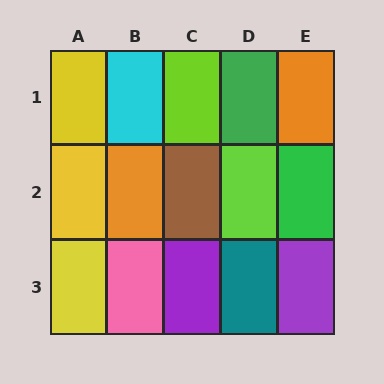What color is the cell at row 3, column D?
Teal.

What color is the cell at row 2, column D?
Lime.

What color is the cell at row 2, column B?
Orange.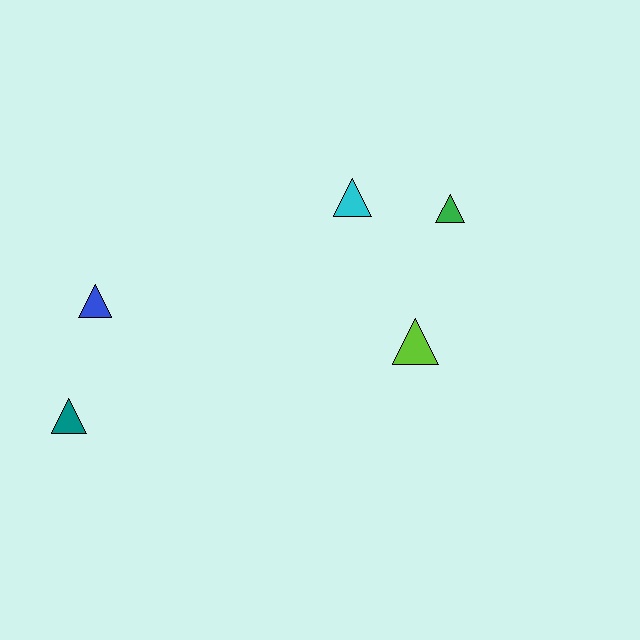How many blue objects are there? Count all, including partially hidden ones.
There is 1 blue object.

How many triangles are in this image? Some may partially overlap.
There are 5 triangles.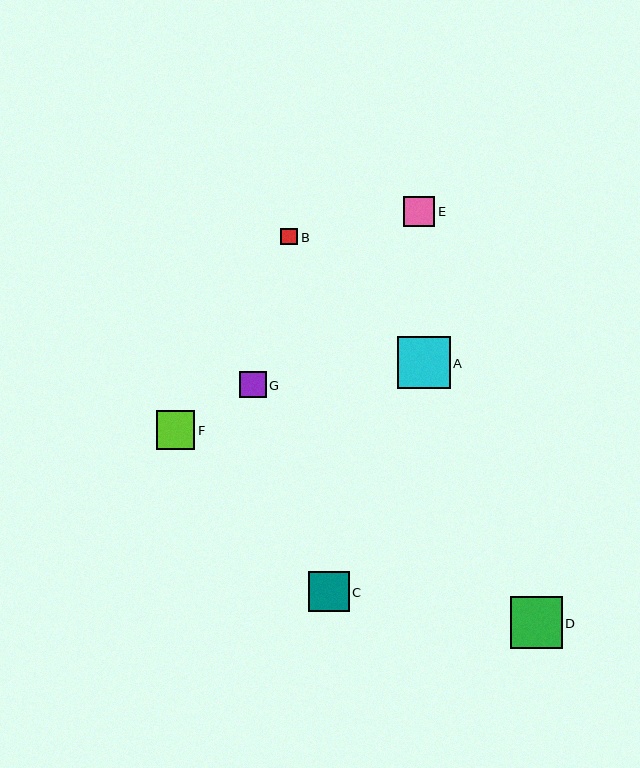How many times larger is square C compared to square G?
Square C is approximately 1.5 times the size of square G.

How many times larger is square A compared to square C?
Square A is approximately 1.3 times the size of square C.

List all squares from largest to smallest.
From largest to smallest: A, D, C, F, E, G, B.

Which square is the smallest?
Square B is the smallest with a size of approximately 17 pixels.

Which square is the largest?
Square A is the largest with a size of approximately 52 pixels.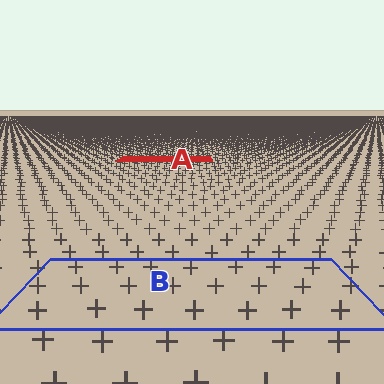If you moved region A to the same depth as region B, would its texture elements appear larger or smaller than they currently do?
They would appear larger. At a closer depth, the same texture elements are projected at a bigger on-screen size.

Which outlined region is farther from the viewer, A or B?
Region A is farther from the viewer — the texture elements inside it appear smaller and more densely packed.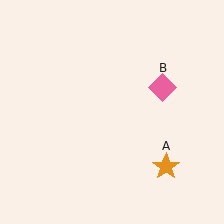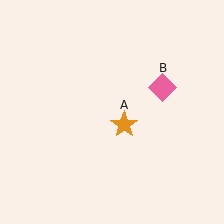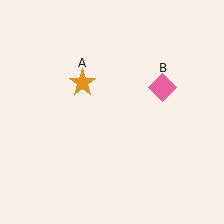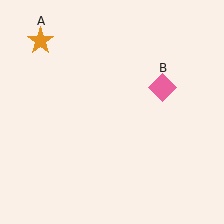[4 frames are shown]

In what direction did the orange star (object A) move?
The orange star (object A) moved up and to the left.